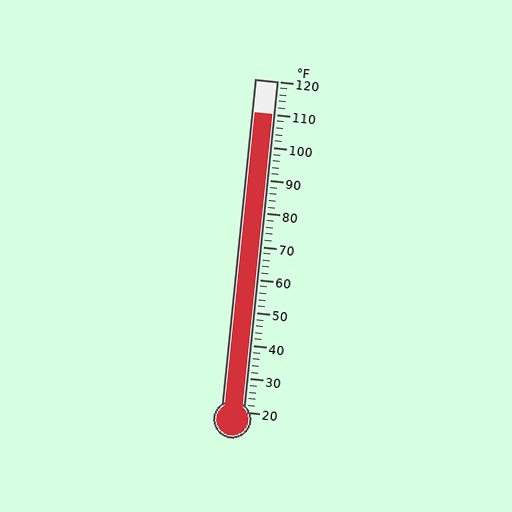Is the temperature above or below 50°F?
The temperature is above 50°F.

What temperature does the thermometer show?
The thermometer shows approximately 110°F.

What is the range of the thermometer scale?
The thermometer scale ranges from 20°F to 120°F.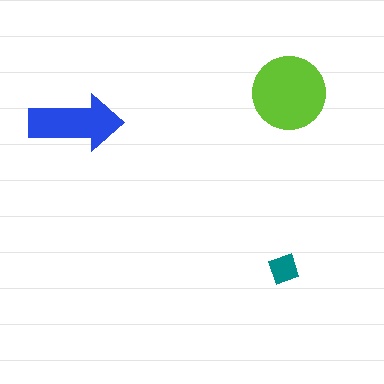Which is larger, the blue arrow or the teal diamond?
The blue arrow.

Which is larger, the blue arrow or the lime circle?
The lime circle.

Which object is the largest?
The lime circle.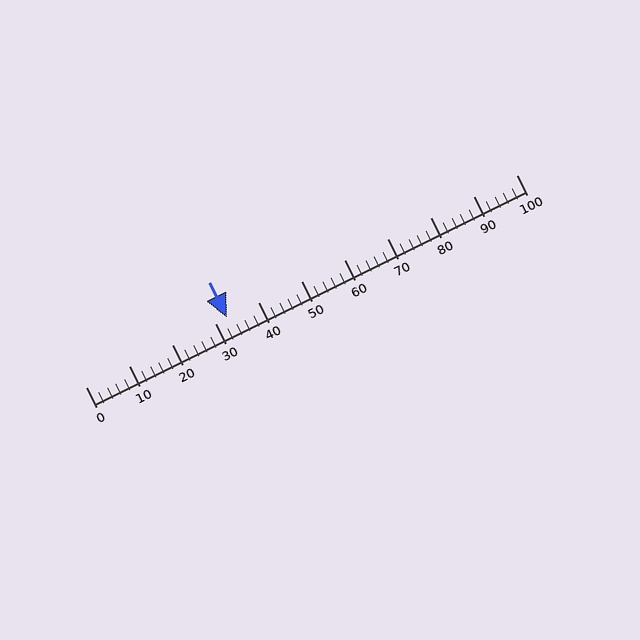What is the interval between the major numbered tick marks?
The major tick marks are spaced 10 units apart.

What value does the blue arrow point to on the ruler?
The blue arrow points to approximately 33.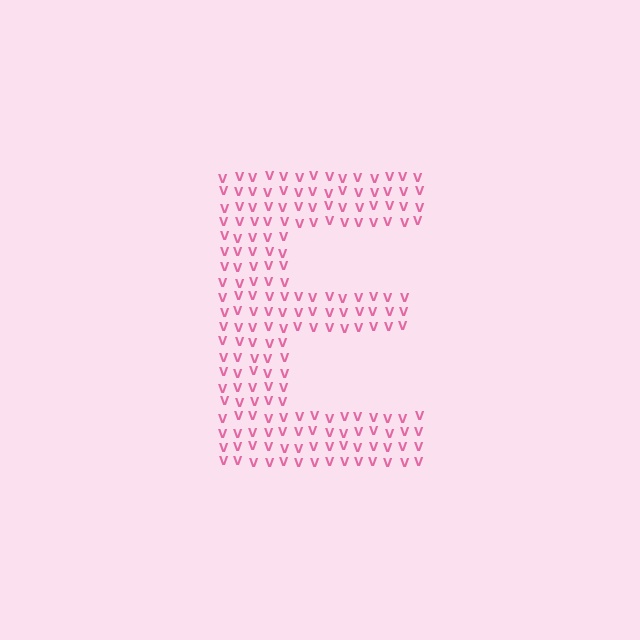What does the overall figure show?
The overall figure shows the letter E.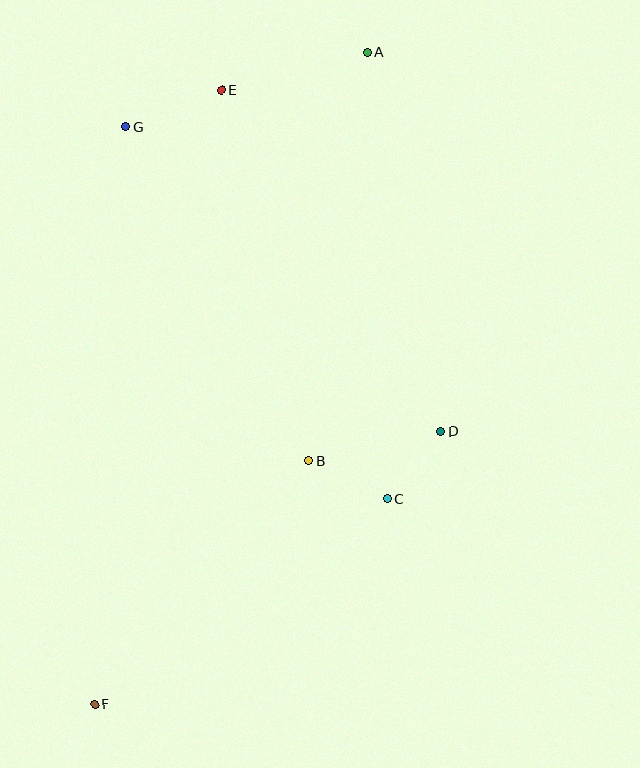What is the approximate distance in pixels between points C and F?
The distance between C and F is approximately 358 pixels.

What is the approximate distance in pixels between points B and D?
The distance between B and D is approximately 135 pixels.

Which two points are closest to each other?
Points C and D are closest to each other.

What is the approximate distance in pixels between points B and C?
The distance between B and C is approximately 87 pixels.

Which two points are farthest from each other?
Points A and F are farthest from each other.